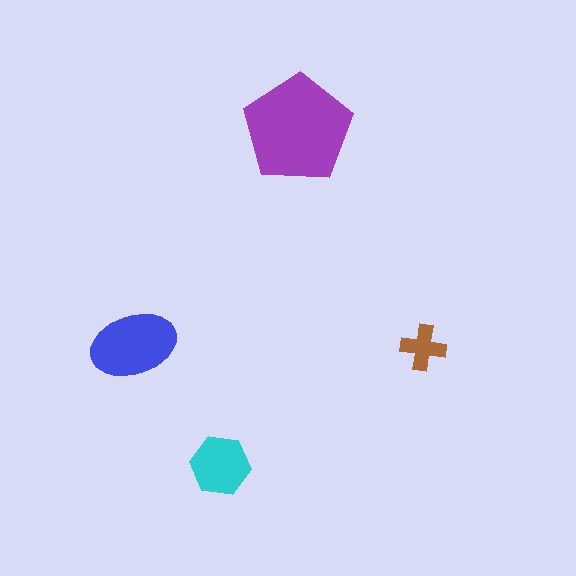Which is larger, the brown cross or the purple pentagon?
The purple pentagon.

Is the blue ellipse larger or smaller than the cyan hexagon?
Larger.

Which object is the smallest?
The brown cross.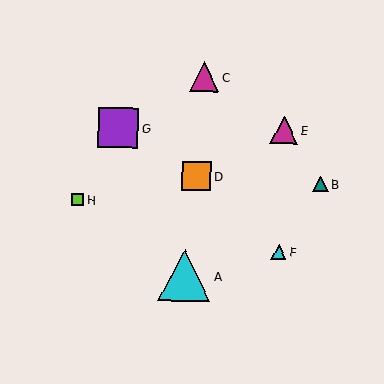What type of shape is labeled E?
Shape E is a magenta triangle.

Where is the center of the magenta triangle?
The center of the magenta triangle is at (284, 130).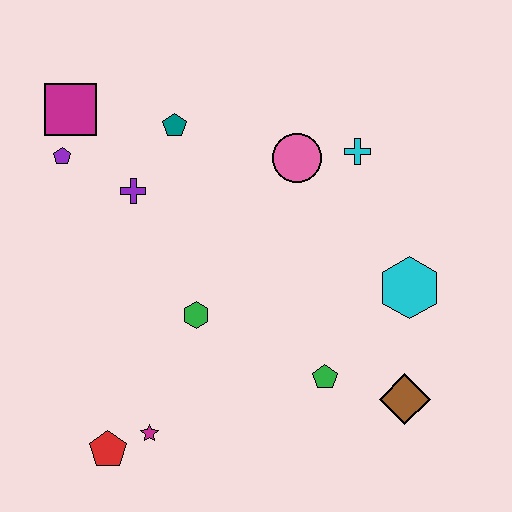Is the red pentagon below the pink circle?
Yes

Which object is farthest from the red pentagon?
The cyan cross is farthest from the red pentagon.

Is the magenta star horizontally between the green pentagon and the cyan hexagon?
No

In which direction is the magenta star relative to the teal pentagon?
The magenta star is below the teal pentagon.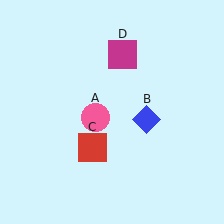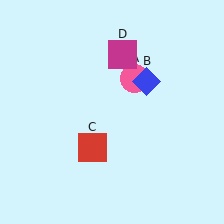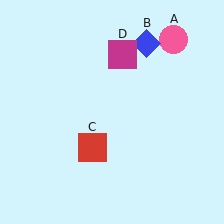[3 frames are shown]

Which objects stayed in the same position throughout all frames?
Red square (object C) and magenta square (object D) remained stationary.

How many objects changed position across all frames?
2 objects changed position: pink circle (object A), blue diamond (object B).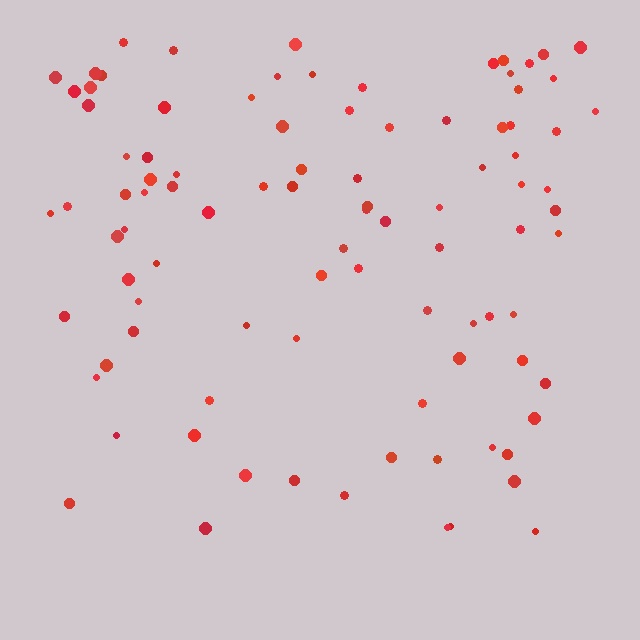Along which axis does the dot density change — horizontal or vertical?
Vertical.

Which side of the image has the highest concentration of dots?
The top.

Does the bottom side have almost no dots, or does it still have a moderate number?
Still a moderate number, just noticeably fewer than the top.